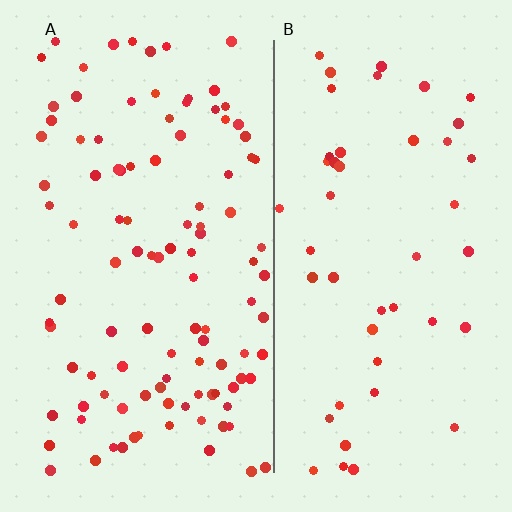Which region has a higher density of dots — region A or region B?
A (the left).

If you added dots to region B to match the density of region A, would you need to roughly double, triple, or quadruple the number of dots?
Approximately double.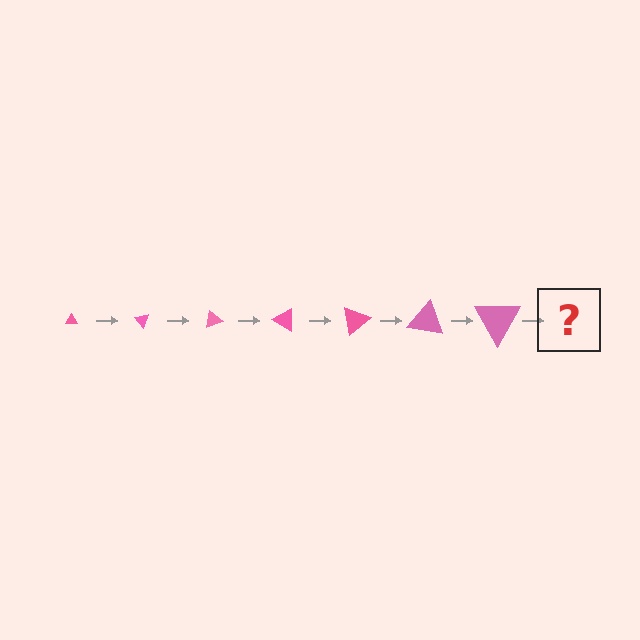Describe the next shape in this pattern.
It should be a triangle, larger than the previous one and rotated 350 degrees from the start.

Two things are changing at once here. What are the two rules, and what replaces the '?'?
The two rules are that the triangle grows larger each step and it rotates 50 degrees each step. The '?' should be a triangle, larger than the previous one and rotated 350 degrees from the start.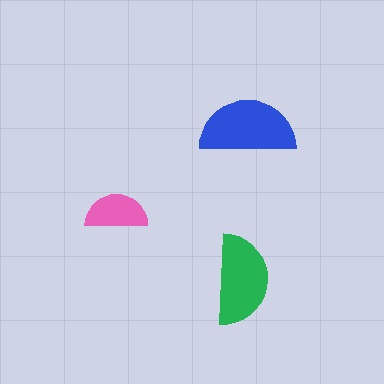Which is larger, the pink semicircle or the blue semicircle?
The blue one.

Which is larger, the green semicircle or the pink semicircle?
The green one.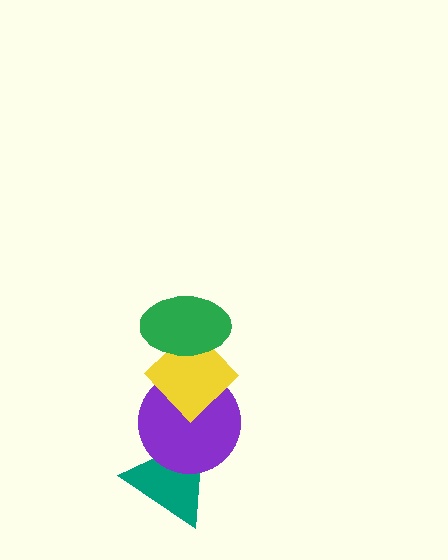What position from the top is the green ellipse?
The green ellipse is 1st from the top.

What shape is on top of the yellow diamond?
The green ellipse is on top of the yellow diamond.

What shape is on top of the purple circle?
The yellow diamond is on top of the purple circle.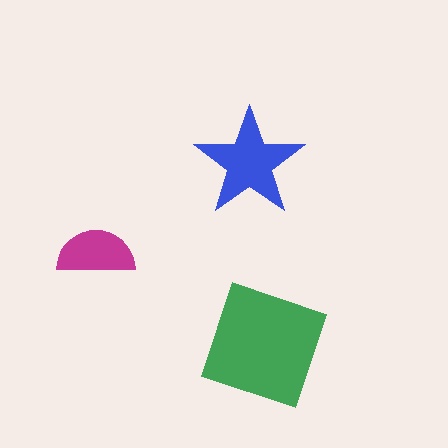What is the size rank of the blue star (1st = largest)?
2nd.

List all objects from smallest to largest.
The magenta semicircle, the blue star, the green square.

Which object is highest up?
The blue star is topmost.